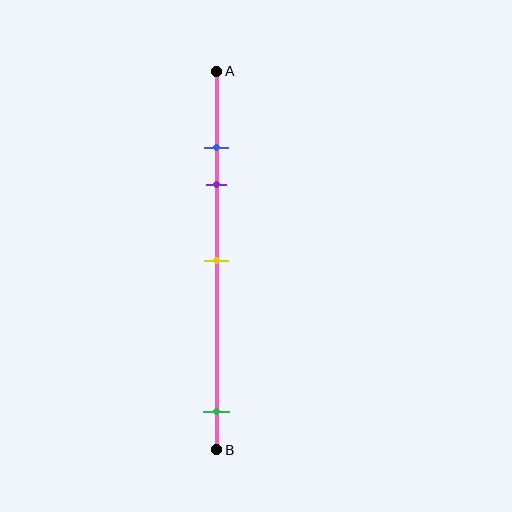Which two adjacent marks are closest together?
The blue and purple marks are the closest adjacent pair.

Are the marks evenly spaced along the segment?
No, the marks are not evenly spaced.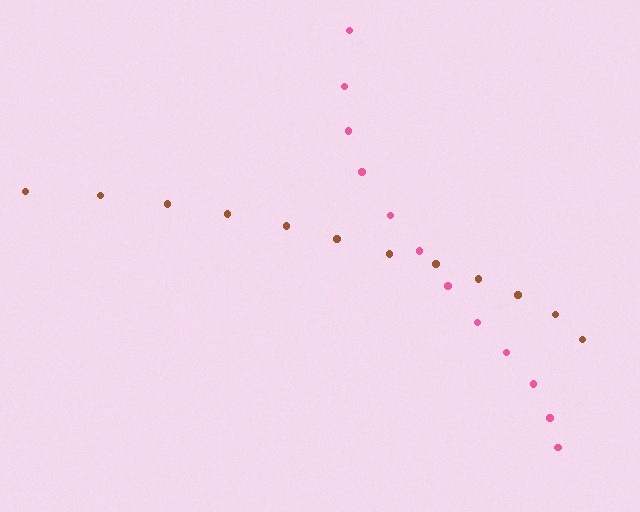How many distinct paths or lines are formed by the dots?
There are 2 distinct paths.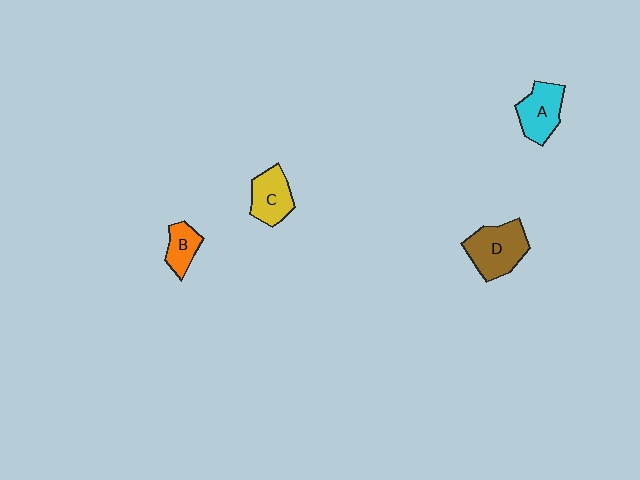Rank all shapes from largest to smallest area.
From largest to smallest: D (brown), A (cyan), C (yellow), B (orange).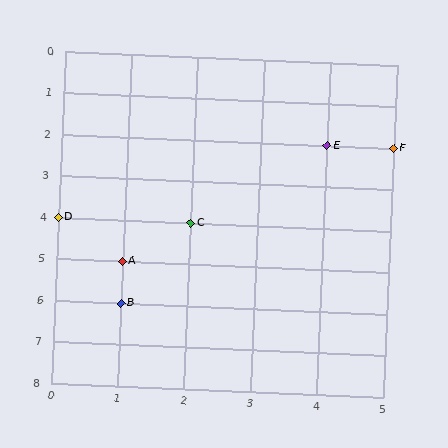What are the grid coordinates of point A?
Point A is at grid coordinates (1, 5).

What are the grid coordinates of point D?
Point D is at grid coordinates (0, 4).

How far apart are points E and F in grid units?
Points E and F are 1 column apart.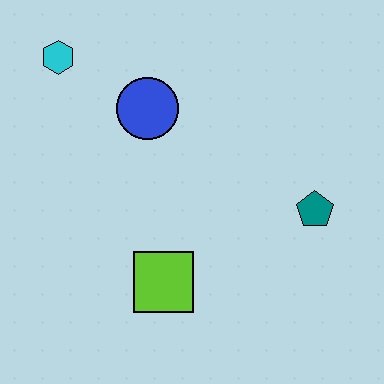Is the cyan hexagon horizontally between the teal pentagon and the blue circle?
No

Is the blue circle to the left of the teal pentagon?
Yes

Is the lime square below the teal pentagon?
Yes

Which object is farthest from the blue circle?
The teal pentagon is farthest from the blue circle.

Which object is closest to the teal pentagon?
The lime square is closest to the teal pentagon.